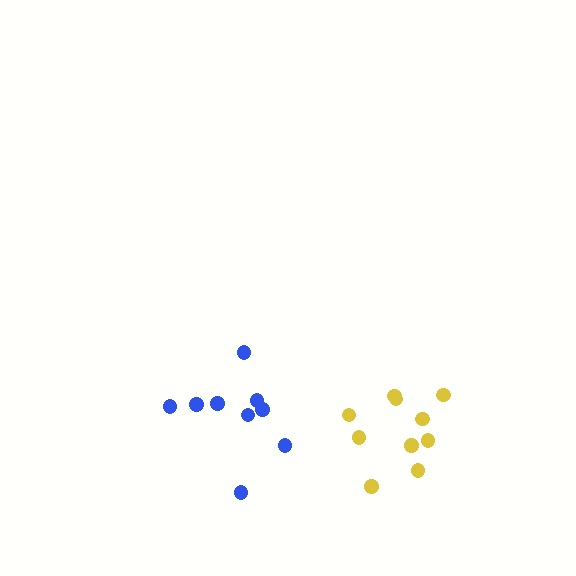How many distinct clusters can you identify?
There are 2 distinct clusters.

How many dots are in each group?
Group 1: 9 dots, Group 2: 10 dots (19 total).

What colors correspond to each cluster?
The clusters are colored: blue, yellow.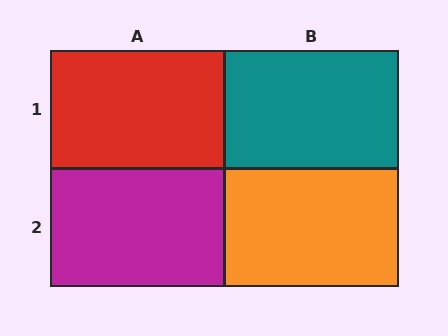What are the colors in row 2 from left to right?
Magenta, orange.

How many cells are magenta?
1 cell is magenta.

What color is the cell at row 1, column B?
Teal.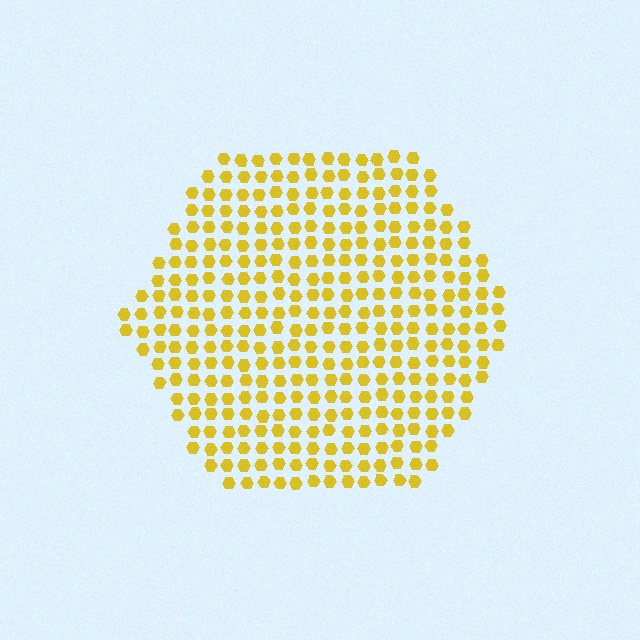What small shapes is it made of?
It is made of small hexagons.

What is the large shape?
The large shape is a hexagon.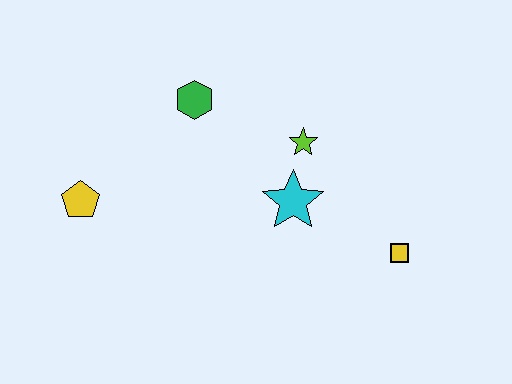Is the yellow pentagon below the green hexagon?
Yes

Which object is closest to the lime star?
The cyan star is closest to the lime star.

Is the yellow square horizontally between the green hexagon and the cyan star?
No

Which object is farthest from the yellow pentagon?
The yellow square is farthest from the yellow pentagon.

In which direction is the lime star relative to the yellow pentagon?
The lime star is to the right of the yellow pentagon.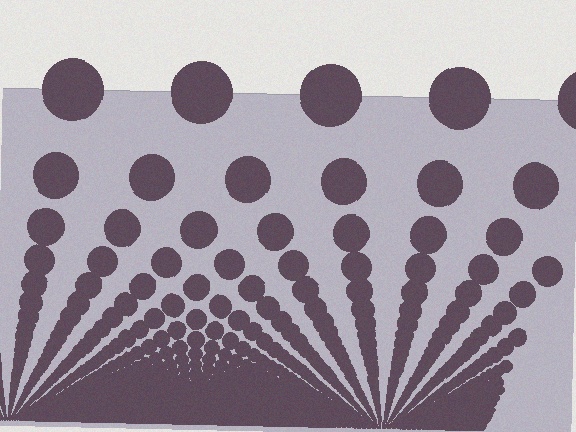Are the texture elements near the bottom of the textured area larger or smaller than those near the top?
Smaller. The gradient is inverted — elements near the bottom are smaller and denser.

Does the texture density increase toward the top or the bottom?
Density increases toward the bottom.